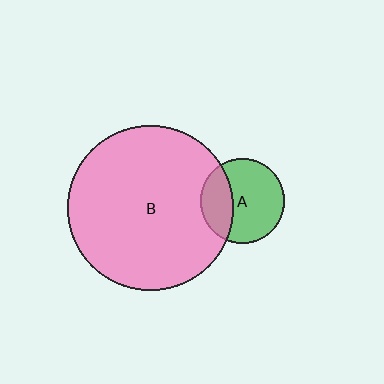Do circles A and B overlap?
Yes.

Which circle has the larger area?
Circle B (pink).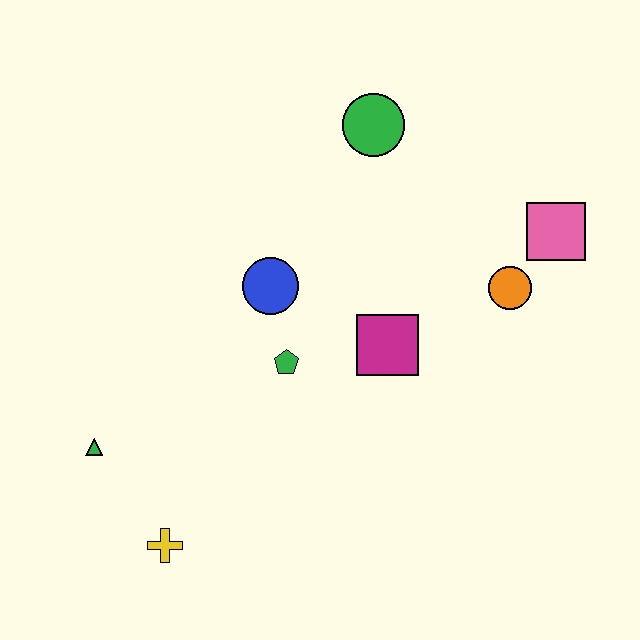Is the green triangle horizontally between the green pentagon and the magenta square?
No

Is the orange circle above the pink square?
No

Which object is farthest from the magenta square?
The green triangle is farthest from the magenta square.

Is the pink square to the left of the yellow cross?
No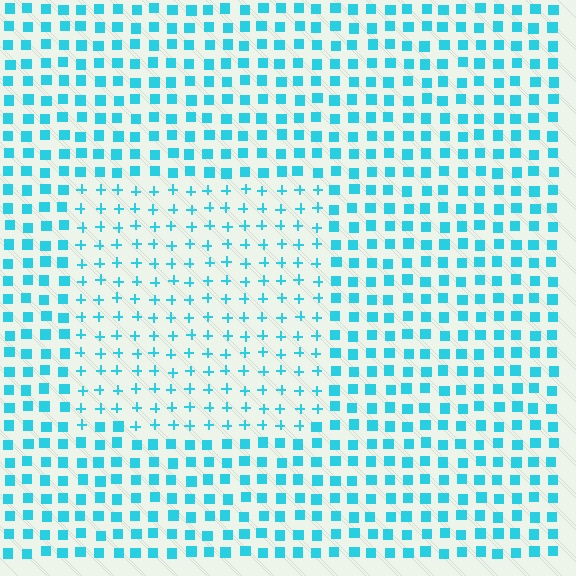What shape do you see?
I see a rectangle.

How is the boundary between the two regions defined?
The boundary is defined by a change in element shape: plus signs inside vs. squares outside. All elements share the same color and spacing.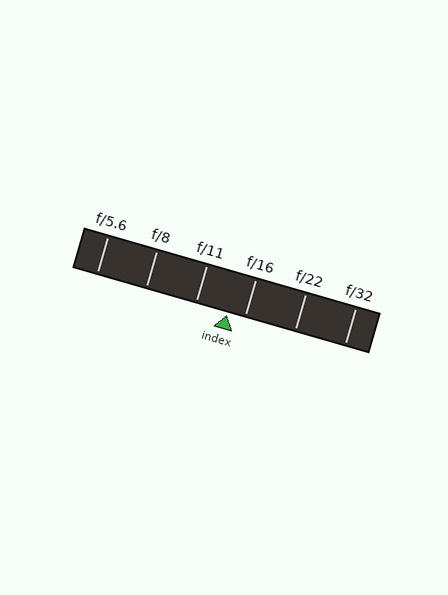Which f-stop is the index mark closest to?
The index mark is closest to f/16.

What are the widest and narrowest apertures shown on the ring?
The widest aperture shown is f/5.6 and the narrowest is f/32.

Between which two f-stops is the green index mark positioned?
The index mark is between f/11 and f/16.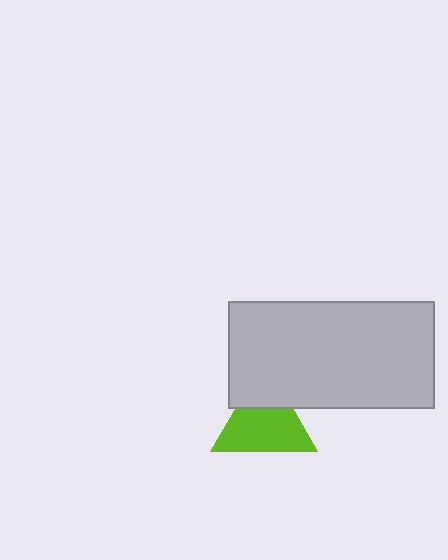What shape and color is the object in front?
The object in front is a light gray rectangle.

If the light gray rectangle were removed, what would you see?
You would see the complete lime triangle.